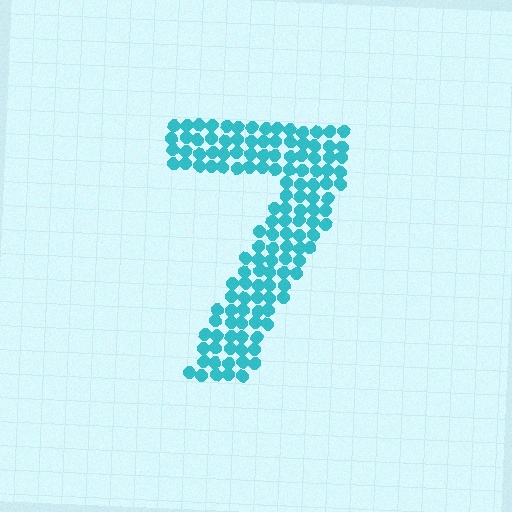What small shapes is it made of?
It is made of small circles.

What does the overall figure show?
The overall figure shows the digit 7.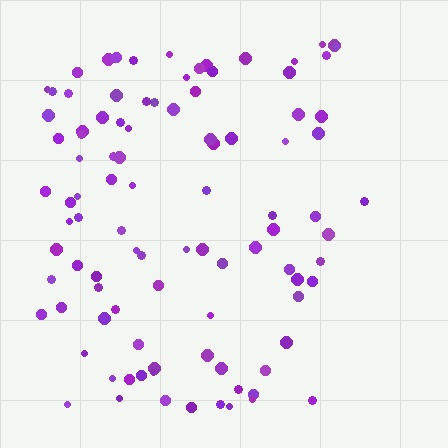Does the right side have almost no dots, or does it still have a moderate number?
Still a moderate number, just noticeably fewer than the left.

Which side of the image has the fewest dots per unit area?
The right.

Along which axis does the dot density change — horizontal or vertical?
Horizontal.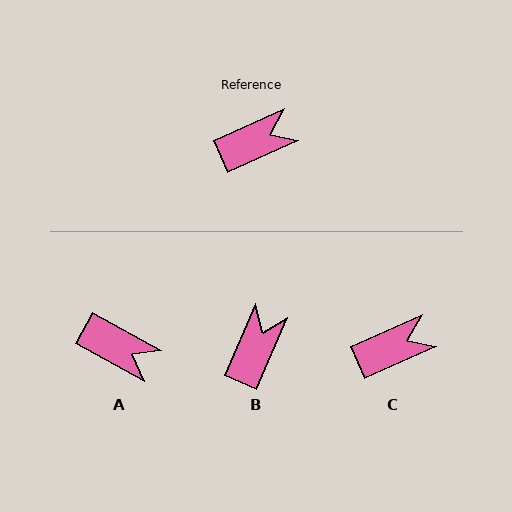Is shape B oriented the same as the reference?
No, it is off by about 43 degrees.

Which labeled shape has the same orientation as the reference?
C.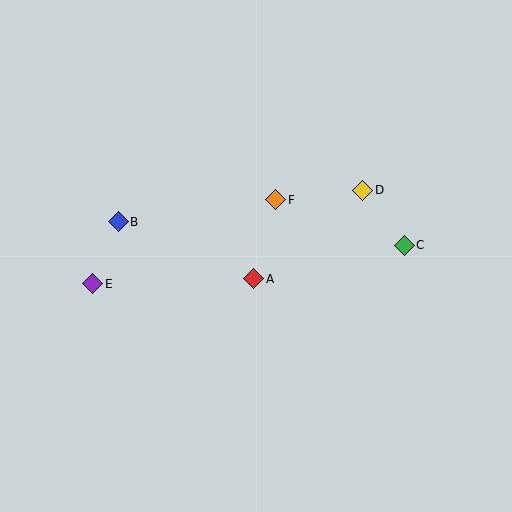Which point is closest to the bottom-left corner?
Point E is closest to the bottom-left corner.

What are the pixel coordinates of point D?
Point D is at (363, 190).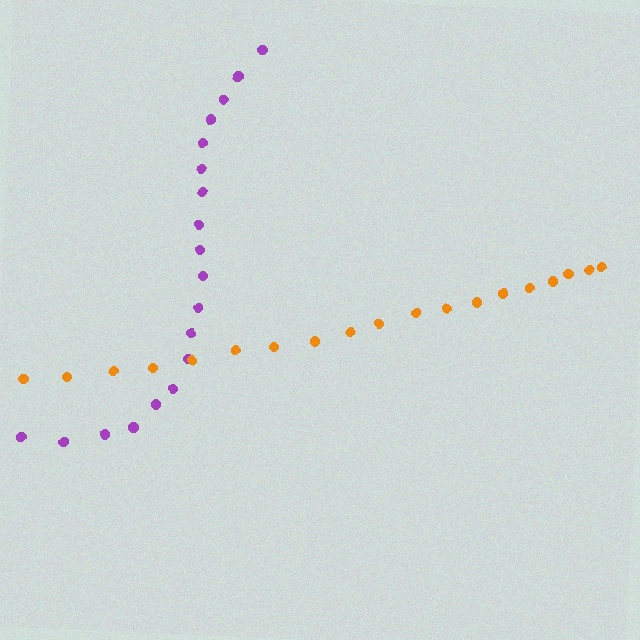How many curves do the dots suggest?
There are 2 distinct paths.